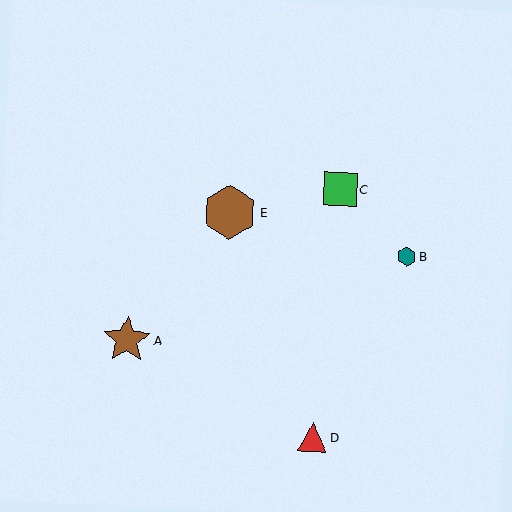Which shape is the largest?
The brown hexagon (labeled E) is the largest.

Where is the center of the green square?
The center of the green square is at (340, 189).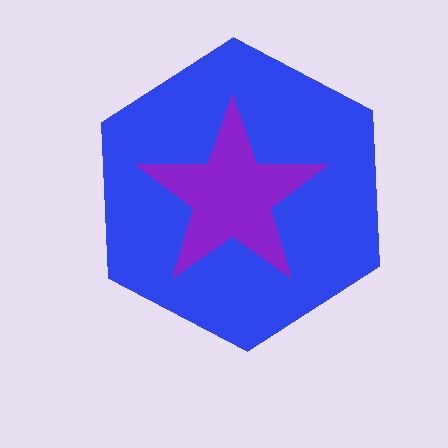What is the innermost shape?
The purple star.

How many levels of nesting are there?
2.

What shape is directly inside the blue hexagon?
The purple star.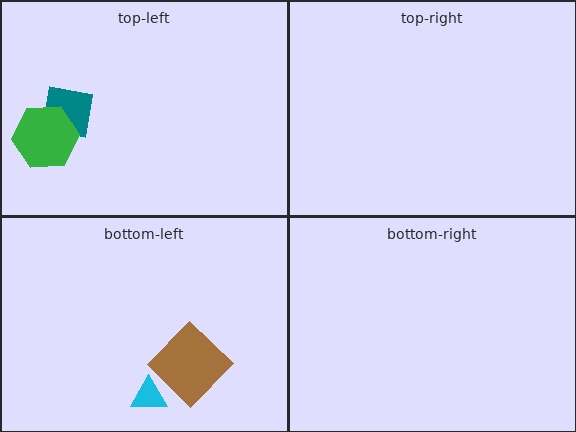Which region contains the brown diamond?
The bottom-left region.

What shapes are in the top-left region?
The teal square, the green hexagon.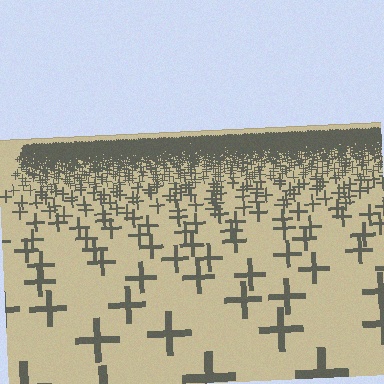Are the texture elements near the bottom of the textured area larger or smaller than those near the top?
Larger. Near the bottom, elements are closer to the viewer and appear at a bigger on-screen size.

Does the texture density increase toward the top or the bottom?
Density increases toward the top.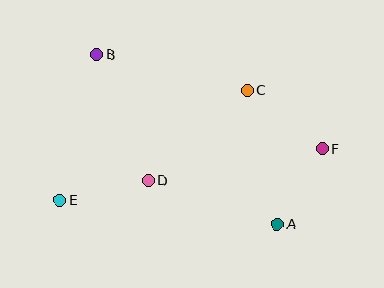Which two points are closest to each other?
Points A and F are closest to each other.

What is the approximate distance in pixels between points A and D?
The distance between A and D is approximately 136 pixels.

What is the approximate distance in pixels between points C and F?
The distance between C and F is approximately 95 pixels.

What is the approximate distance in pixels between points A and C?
The distance between A and C is approximately 137 pixels.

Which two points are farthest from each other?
Points E and F are farthest from each other.